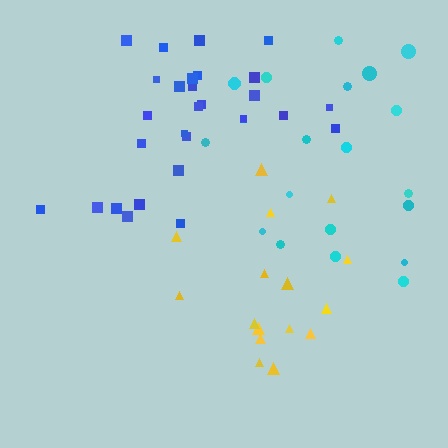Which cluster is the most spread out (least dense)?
Cyan.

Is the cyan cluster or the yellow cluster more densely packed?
Yellow.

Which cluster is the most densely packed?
Blue.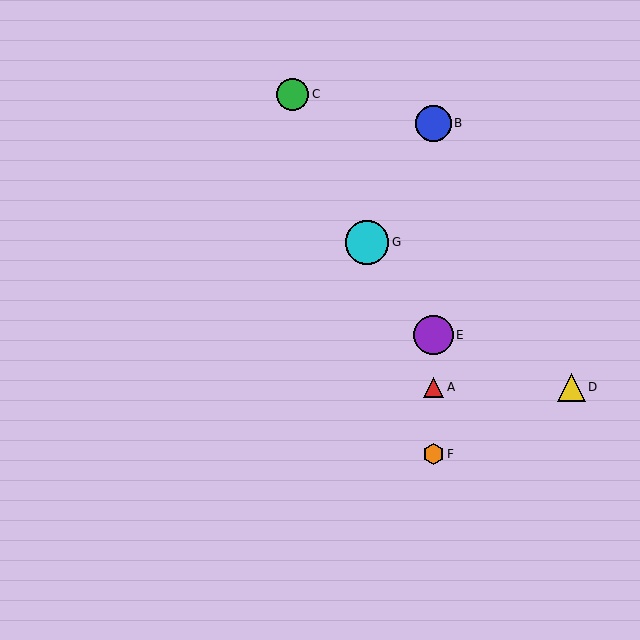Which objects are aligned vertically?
Objects A, B, E, F are aligned vertically.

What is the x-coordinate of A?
Object A is at x≈433.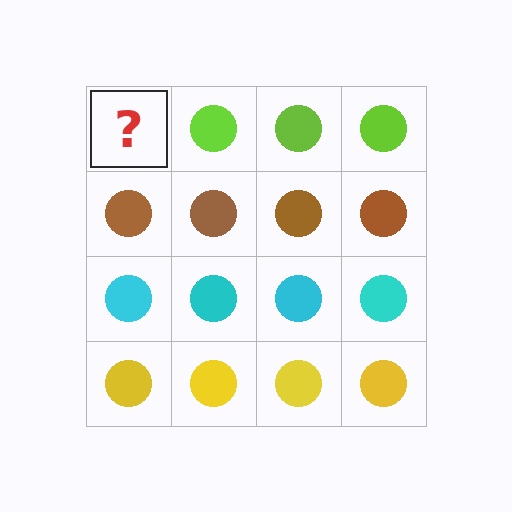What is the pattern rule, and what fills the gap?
The rule is that each row has a consistent color. The gap should be filled with a lime circle.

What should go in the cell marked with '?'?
The missing cell should contain a lime circle.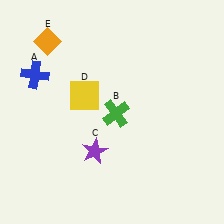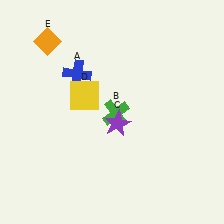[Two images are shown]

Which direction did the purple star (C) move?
The purple star (C) moved up.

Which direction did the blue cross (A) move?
The blue cross (A) moved right.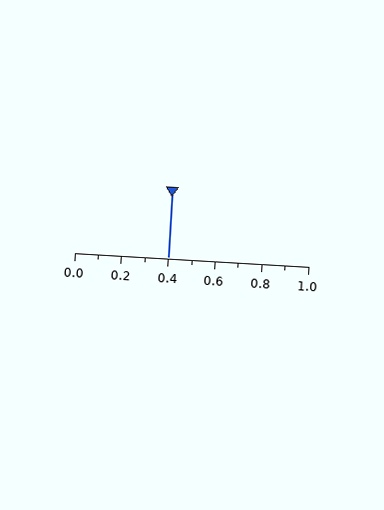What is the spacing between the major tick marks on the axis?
The major ticks are spaced 0.2 apart.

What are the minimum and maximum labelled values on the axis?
The axis runs from 0.0 to 1.0.